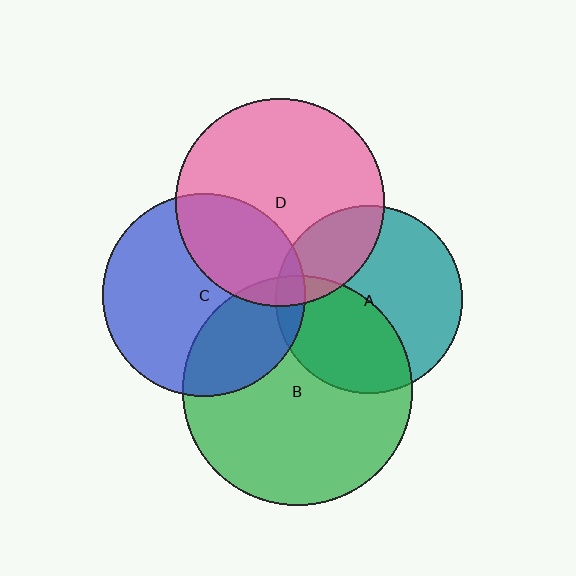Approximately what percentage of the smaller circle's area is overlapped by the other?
Approximately 10%.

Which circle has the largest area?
Circle B (green).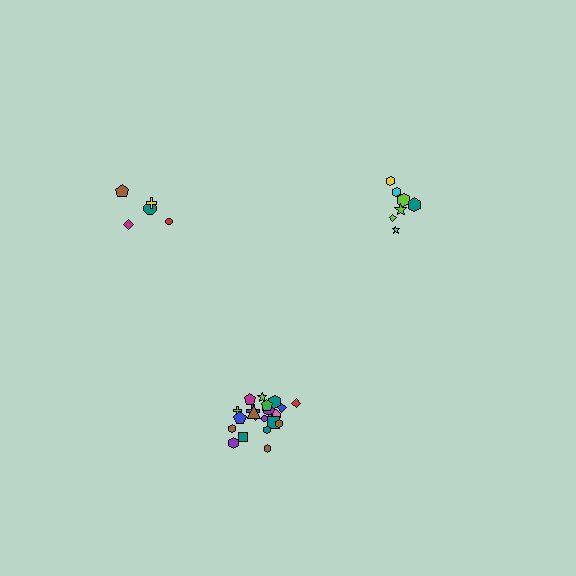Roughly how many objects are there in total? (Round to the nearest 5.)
Roughly 35 objects in total.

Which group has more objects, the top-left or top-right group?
The top-right group.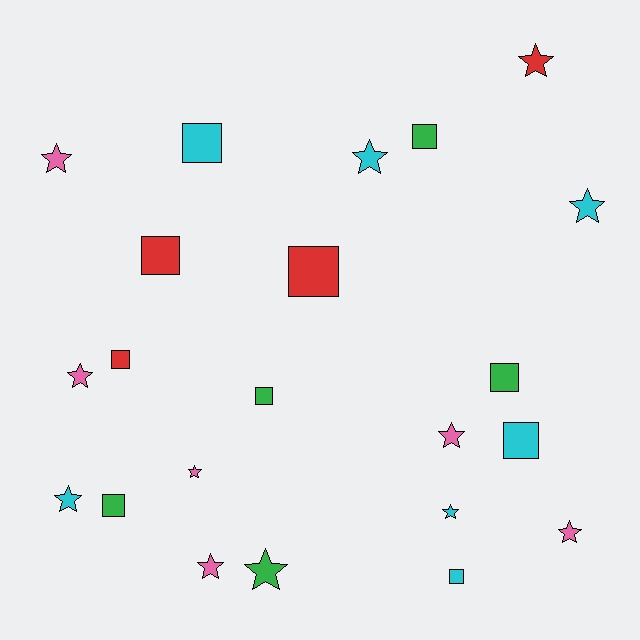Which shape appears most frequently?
Star, with 12 objects.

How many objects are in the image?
There are 22 objects.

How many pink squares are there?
There are no pink squares.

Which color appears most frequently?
Cyan, with 7 objects.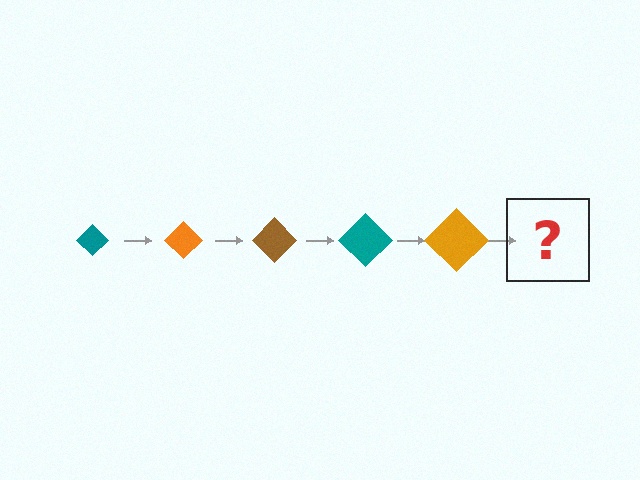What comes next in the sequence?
The next element should be a brown diamond, larger than the previous one.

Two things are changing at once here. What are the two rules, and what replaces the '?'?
The two rules are that the diamond grows larger each step and the color cycles through teal, orange, and brown. The '?' should be a brown diamond, larger than the previous one.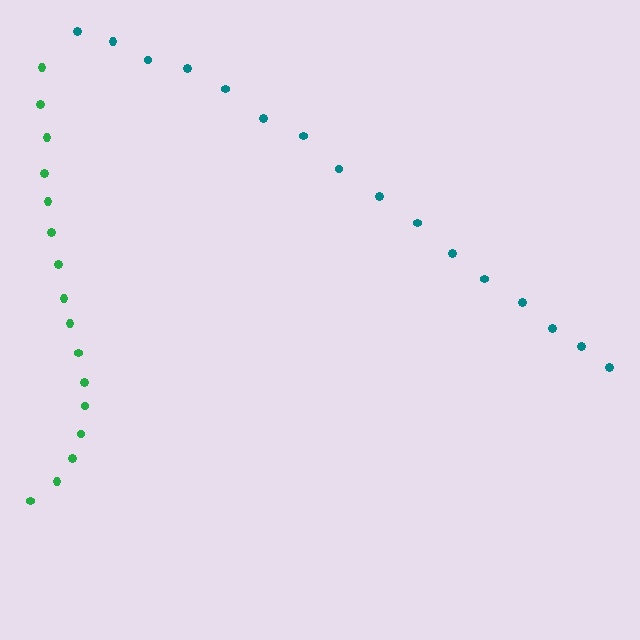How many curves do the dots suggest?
There are 2 distinct paths.